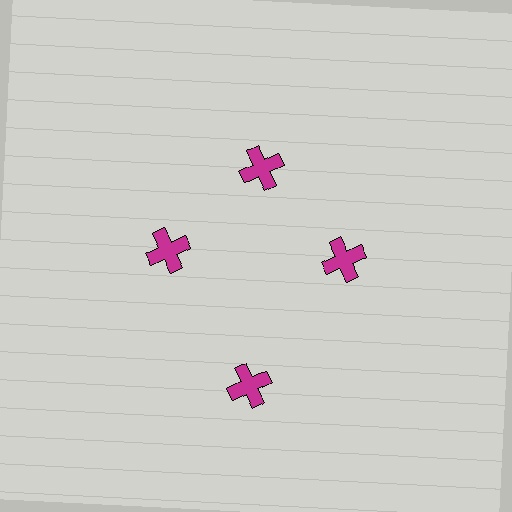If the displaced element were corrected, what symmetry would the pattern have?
It would have 4-fold rotational symmetry — the pattern would map onto itself every 90 degrees.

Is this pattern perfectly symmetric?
No. The 4 magenta crosses are arranged in a ring, but one element near the 6 o'clock position is pushed outward from the center, breaking the 4-fold rotational symmetry.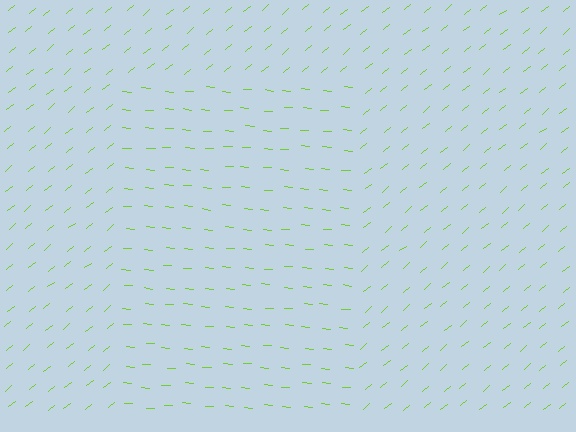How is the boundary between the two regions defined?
The boundary is defined purely by a change in line orientation (approximately 45 degrees difference). All lines are the same color and thickness.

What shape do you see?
I see a rectangle.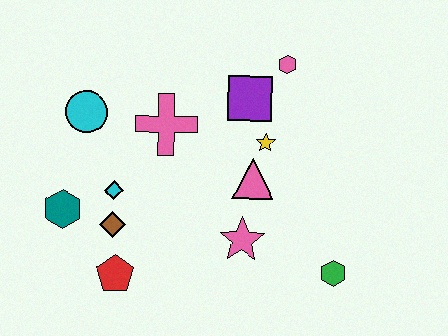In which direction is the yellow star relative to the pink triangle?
The yellow star is above the pink triangle.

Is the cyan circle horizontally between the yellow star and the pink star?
No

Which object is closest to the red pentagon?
The brown diamond is closest to the red pentagon.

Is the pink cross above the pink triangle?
Yes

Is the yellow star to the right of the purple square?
Yes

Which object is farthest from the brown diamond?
The pink hexagon is farthest from the brown diamond.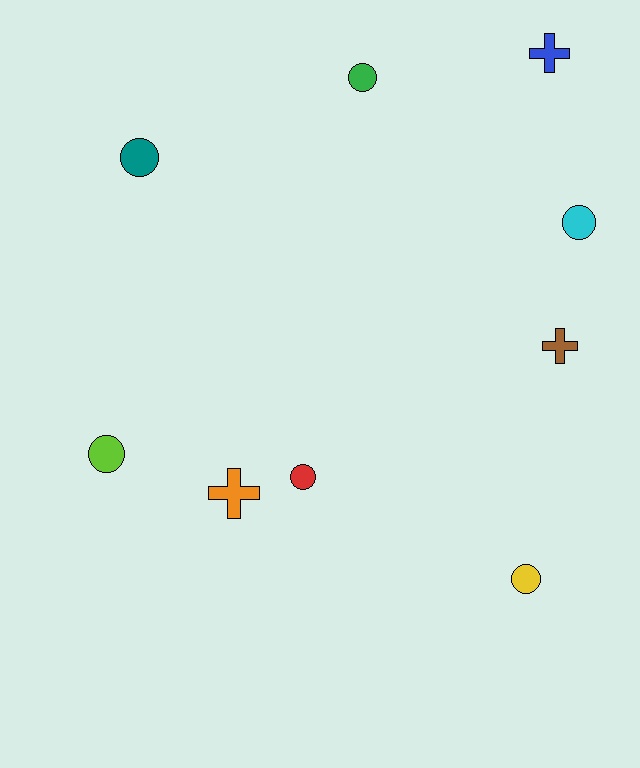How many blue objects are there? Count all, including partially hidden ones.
There is 1 blue object.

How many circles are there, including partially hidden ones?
There are 6 circles.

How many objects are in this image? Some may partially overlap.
There are 9 objects.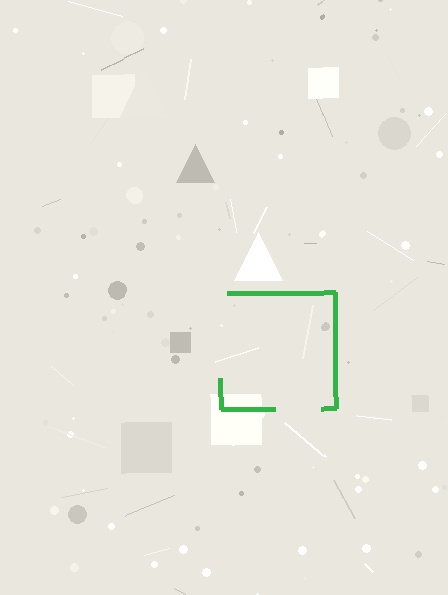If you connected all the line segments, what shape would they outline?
They would outline a square.